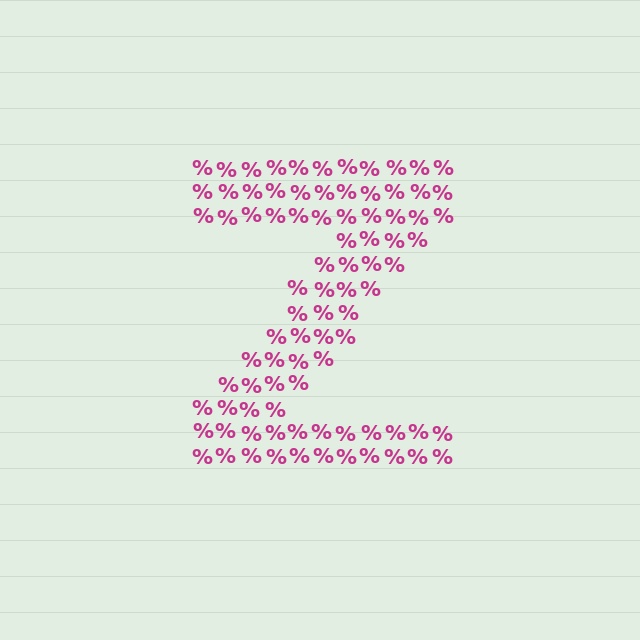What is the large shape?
The large shape is the letter Z.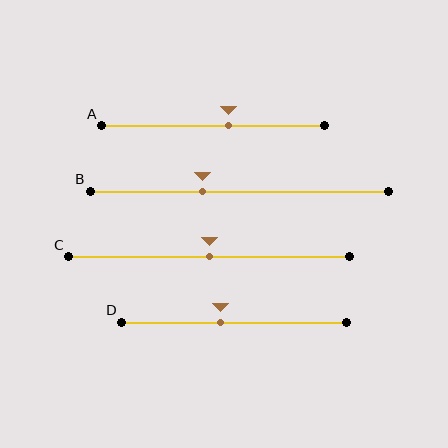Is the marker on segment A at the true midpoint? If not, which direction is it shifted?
No, the marker on segment A is shifted to the right by about 7% of the segment length.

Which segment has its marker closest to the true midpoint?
Segment C has its marker closest to the true midpoint.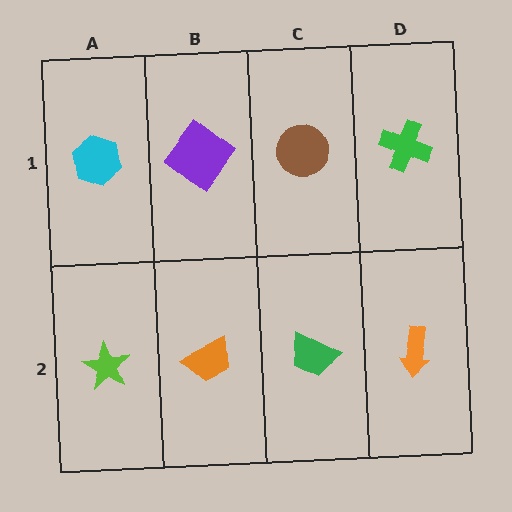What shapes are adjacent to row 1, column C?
A green trapezoid (row 2, column C), a purple diamond (row 1, column B), a green cross (row 1, column D).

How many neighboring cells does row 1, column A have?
2.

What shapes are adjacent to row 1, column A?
A lime star (row 2, column A), a purple diamond (row 1, column B).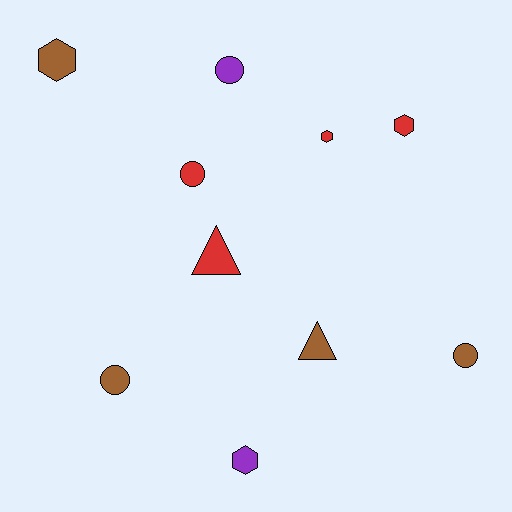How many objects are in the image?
There are 10 objects.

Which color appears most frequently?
Red, with 4 objects.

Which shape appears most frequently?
Circle, with 4 objects.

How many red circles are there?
There is 1 red circle.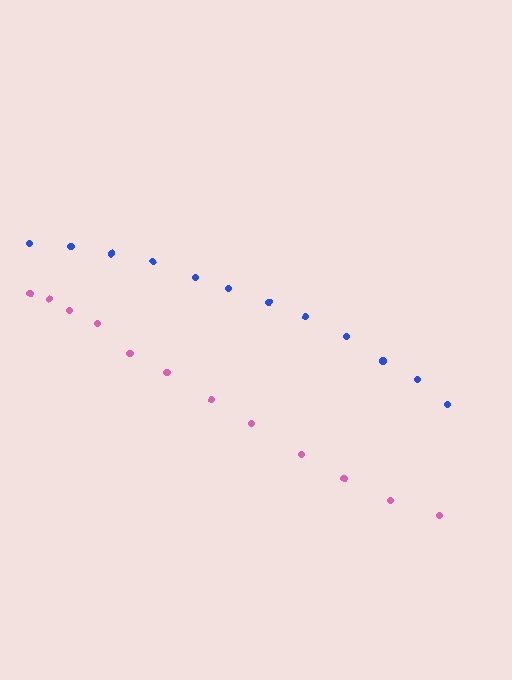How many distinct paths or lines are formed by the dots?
There are 2 distinct paths.